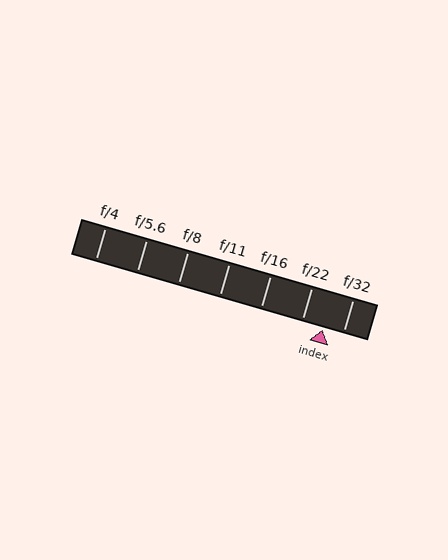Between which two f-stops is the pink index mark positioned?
The index mark is between f/22 and f/32.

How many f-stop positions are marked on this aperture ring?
There are 7 f-stop positions marked.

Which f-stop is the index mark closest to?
The index mark is closest to f/32.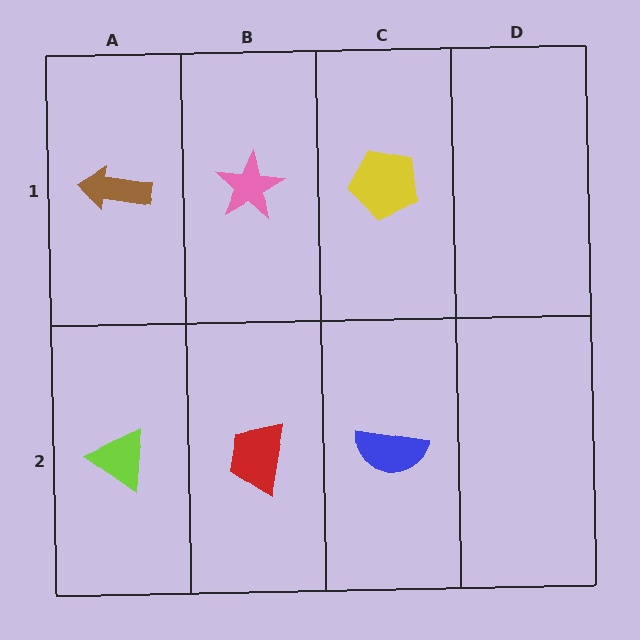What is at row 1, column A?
A brown arrow.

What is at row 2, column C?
A blue semicircle.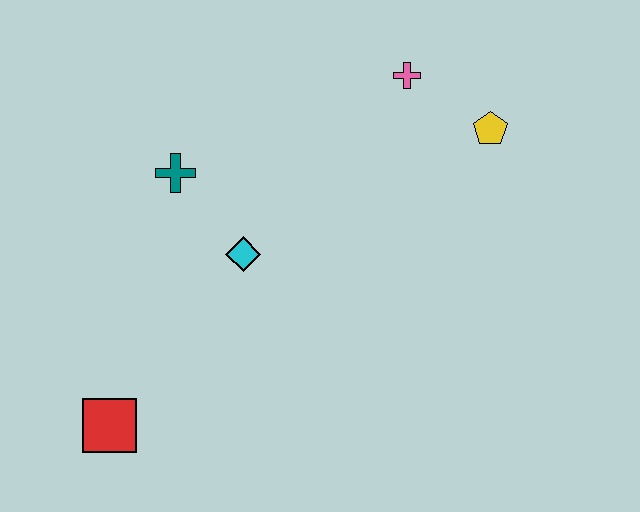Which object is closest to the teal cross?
The cyan diamond is closest to the teal cross.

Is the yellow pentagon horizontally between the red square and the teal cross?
No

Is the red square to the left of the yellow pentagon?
Yes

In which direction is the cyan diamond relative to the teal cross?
The cyan diamond is below the teal cross.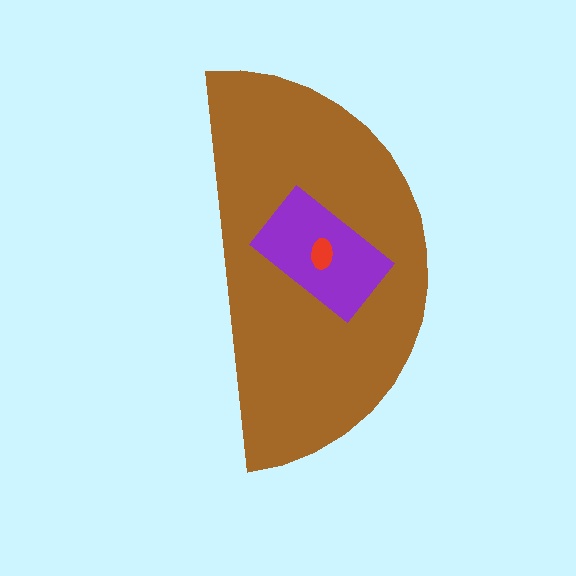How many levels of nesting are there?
3.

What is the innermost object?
The red ellipse.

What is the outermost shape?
The brown semicircle.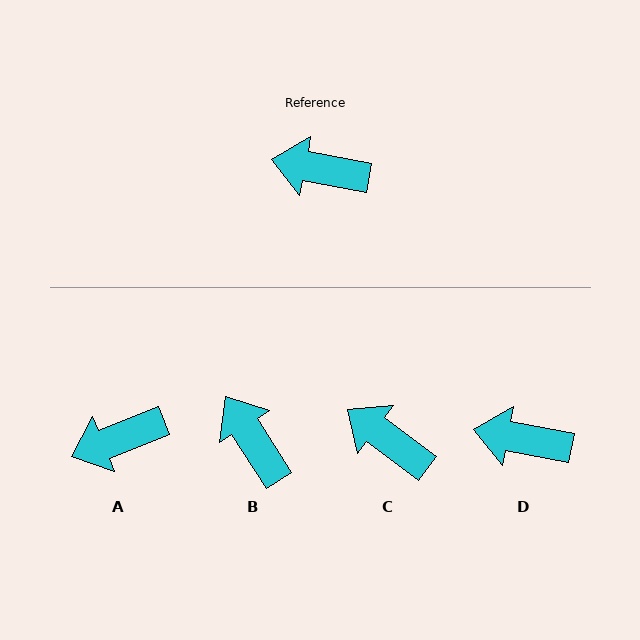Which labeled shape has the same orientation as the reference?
D.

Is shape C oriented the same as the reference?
No, it is off by about 26 degrees.